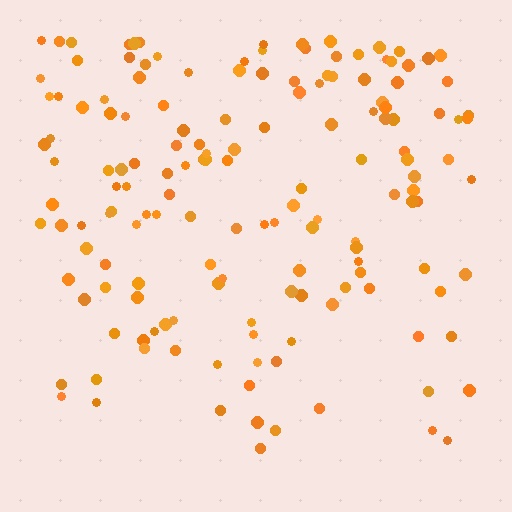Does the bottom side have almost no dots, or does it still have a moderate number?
Still a moderate number, just noticeably fewer than the top.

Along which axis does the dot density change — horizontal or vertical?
Vertical.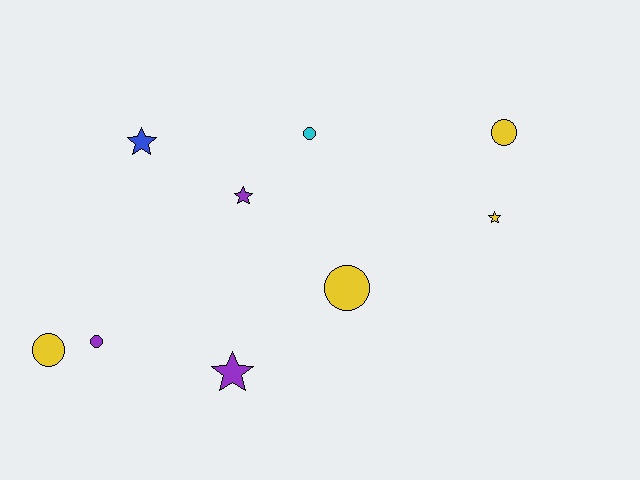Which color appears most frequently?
Yellow, with 4 objects.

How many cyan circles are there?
There is 1 cyan circle.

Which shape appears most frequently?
Circle, with 5 objects.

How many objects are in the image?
There are 9 objects.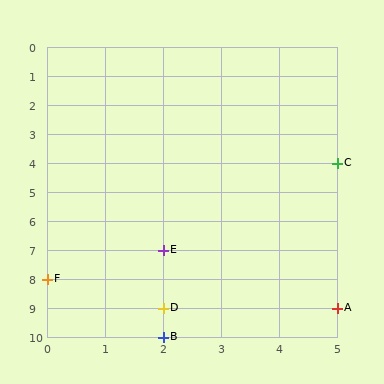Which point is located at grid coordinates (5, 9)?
Point A is at (5, 9).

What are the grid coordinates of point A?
Point A is at grid coordinates (5, 9).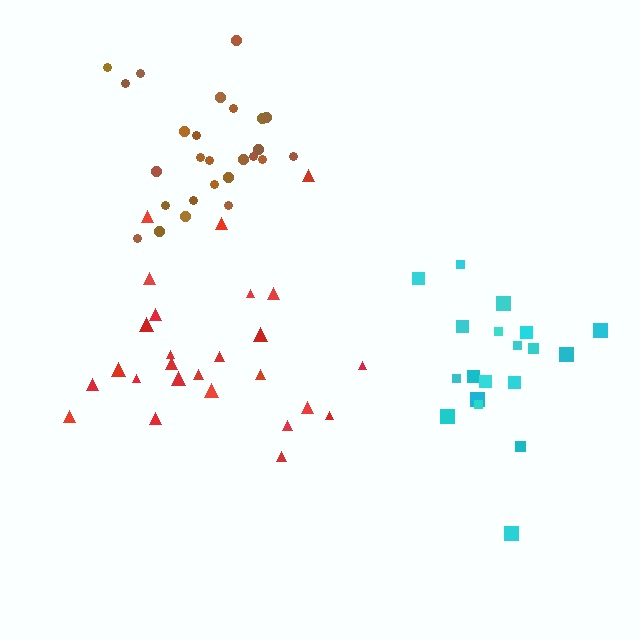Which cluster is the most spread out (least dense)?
Cyan.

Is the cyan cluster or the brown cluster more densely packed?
Brown.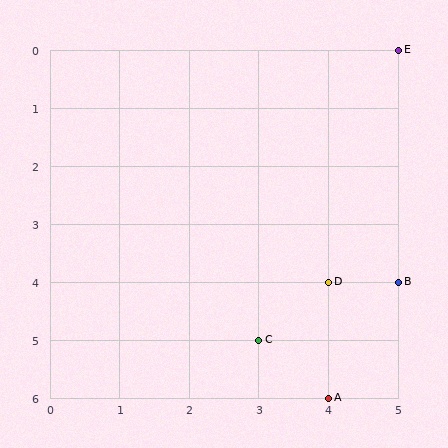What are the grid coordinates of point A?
Point A is at grid coordinates (4, 6).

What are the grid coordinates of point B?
Point B is at grid coordinates (5, 4).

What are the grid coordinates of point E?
Point E is at grid coordinates (5, 0).